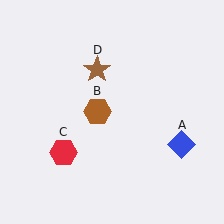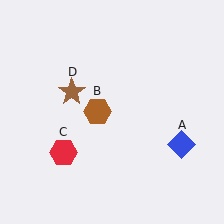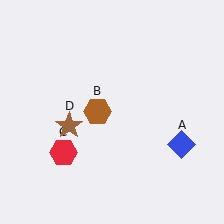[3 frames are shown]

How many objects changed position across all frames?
1 object changed position: brown star (object D).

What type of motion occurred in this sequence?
The brown star (object D) rotated counterclockwise around the center of the scene.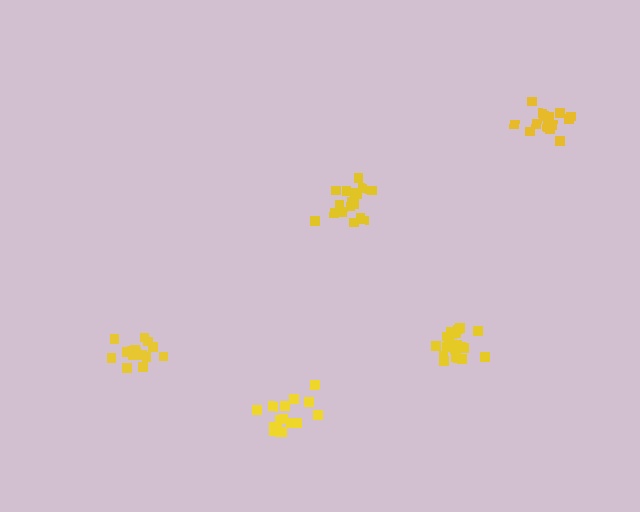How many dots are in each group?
Group 1: 16 dots, Group 2: 15 dots, Group 3: 15 dots, Group 4: 18 dots, Group 5: 19 dots (83 total).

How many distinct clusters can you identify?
There are 5 distinct clusters.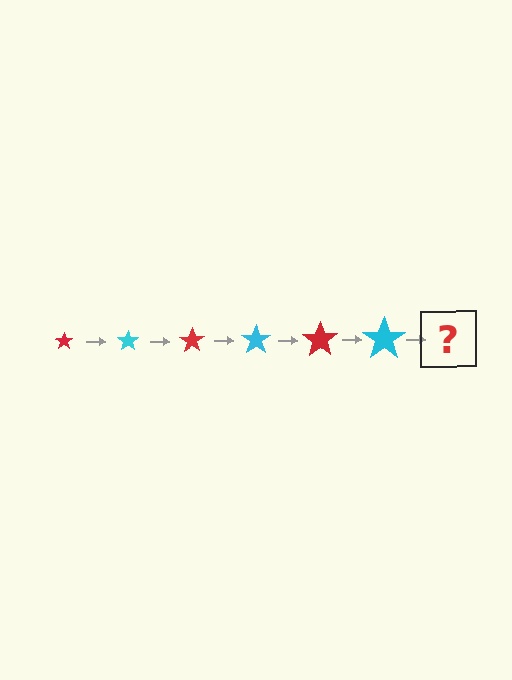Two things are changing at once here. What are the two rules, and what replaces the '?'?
The two rules are that the star grows larger each step and the color cycles through red and cyan. The '?' should be a red star, larger than the previous one.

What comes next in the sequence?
The next element should be a red star, larger than the previous one.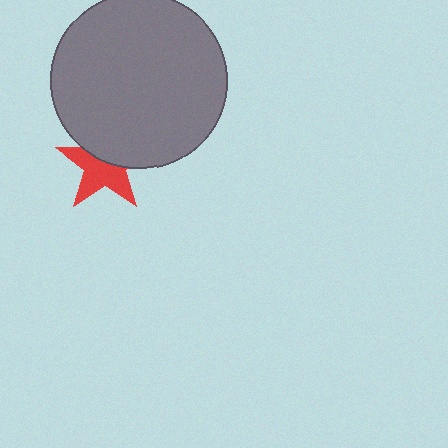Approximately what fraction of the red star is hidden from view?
Roughly 43% of the red star is hidden behind the gray circle.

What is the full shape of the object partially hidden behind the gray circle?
The partially hidden object is a red star.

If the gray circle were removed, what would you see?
You would see the complete red star.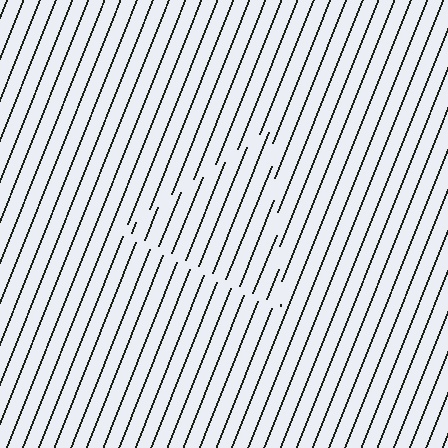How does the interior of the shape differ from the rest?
The interior of the shape contains the same grating, shifted by half a period — the contour is defined by the phase discontinuity where line-ends from the inner and outer gratings abut.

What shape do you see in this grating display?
An illusory triangle. The interior of the shape contains the same grating, shifted by half a period — the contour is defined by the phase discontinuity where line-ends from the inner and outer gratings abut.